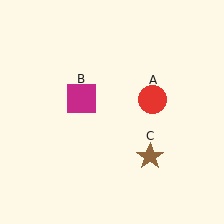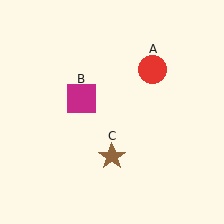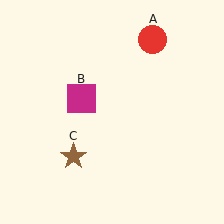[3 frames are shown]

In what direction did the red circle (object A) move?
The red circle (object A) moved up.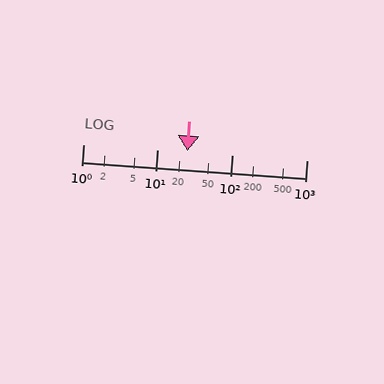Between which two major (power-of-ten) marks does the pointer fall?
The pointer is between 10 and 100.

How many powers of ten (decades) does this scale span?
The scale spans 3 decades, from 1 to 1000.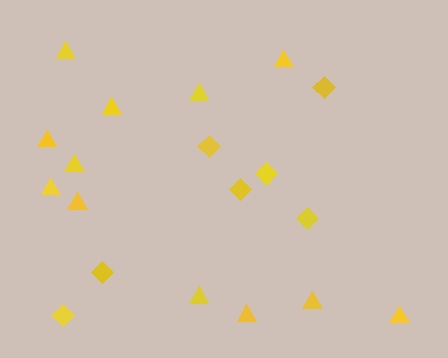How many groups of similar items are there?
There are 2 groups: one group of diamonds (7) and one group of triangles (12).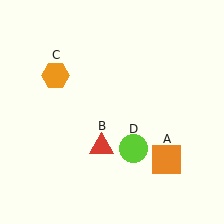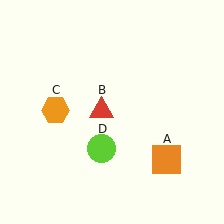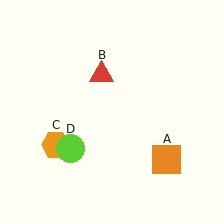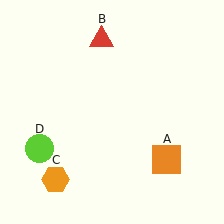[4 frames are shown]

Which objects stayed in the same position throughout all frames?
Orange square (object A) remained stationary.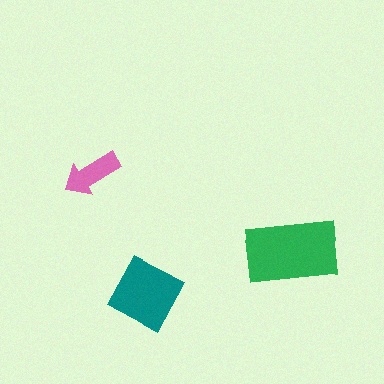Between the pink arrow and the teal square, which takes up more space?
The teal square.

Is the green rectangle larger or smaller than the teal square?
Larger.